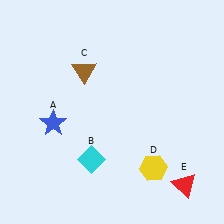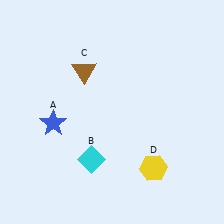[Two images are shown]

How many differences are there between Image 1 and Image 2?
There is 1 difference between the two images.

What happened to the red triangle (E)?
The red triangle (E) was removed in Image 2. It was in the bottom-right area of Image 1.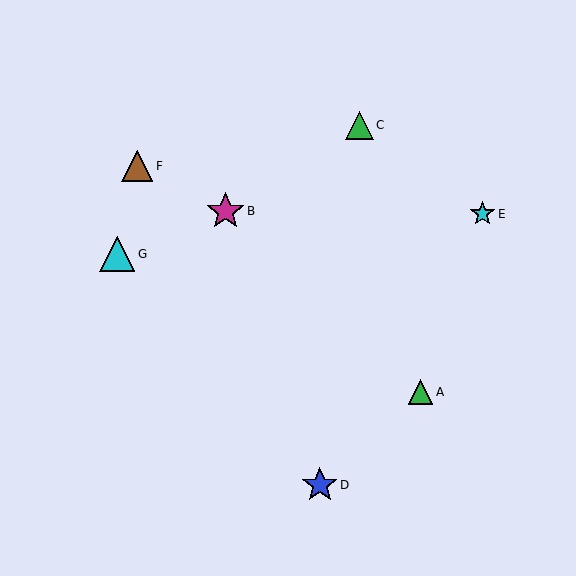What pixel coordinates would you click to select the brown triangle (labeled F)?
Click at (137, 166) to select the brown triangle F.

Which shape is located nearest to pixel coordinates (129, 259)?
The cyan triangle (labeled G) at (117, 254) is nearest to that location.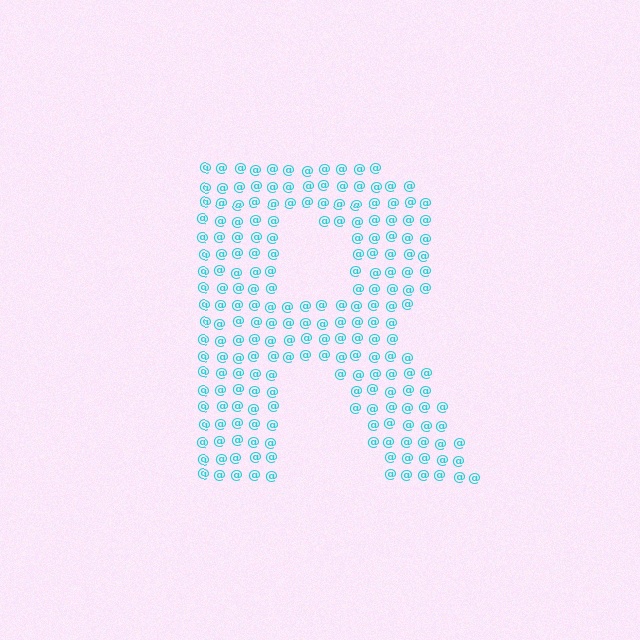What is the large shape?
The large shape is the letter R.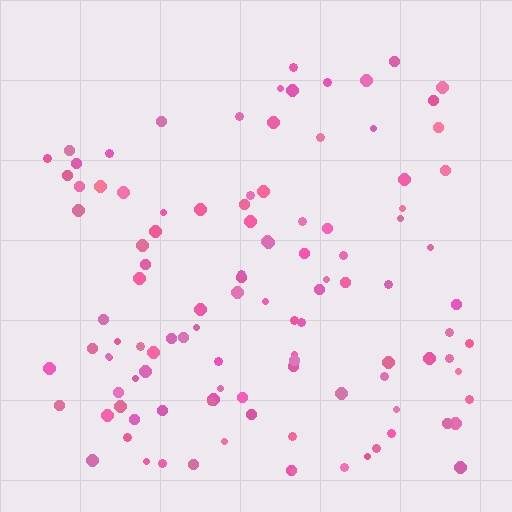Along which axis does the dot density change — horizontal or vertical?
Vertical.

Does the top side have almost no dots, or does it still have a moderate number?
Still a moderate number, just noticeably fewer than the bottom.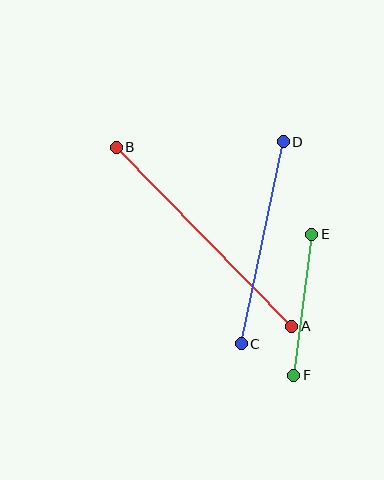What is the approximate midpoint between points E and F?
The midpoint is at approximately (303, 305) pixels.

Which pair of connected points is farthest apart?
Points A and B are farthest apart.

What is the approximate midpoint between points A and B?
The midpoint is at approximately (204, 237) pixels.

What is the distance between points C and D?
The distance is approximately 207 pixels.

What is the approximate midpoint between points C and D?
The midpoint is at approximately (262, 243) pixels.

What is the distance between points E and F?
The distance is approximately 142 pixels.